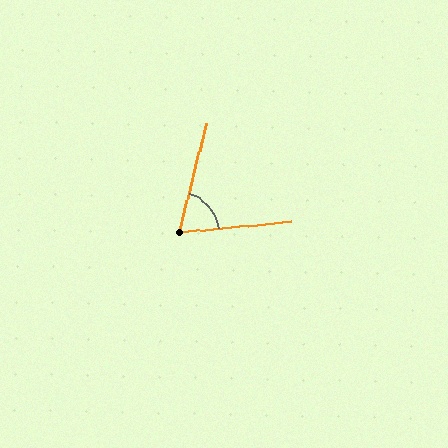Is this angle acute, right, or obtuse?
It is acute.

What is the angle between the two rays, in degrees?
Approximately 70 degrees.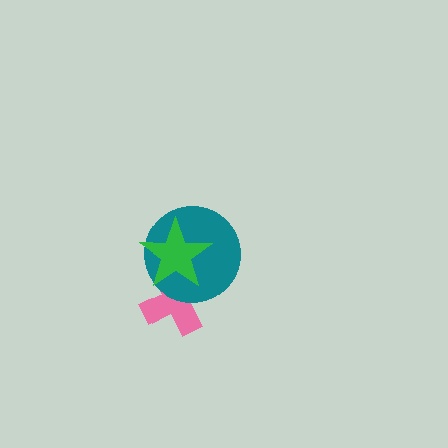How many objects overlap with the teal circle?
2 objects overlap with the teal circle.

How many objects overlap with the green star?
2 objects overlap with the green star.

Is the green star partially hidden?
No, no other shape covers it.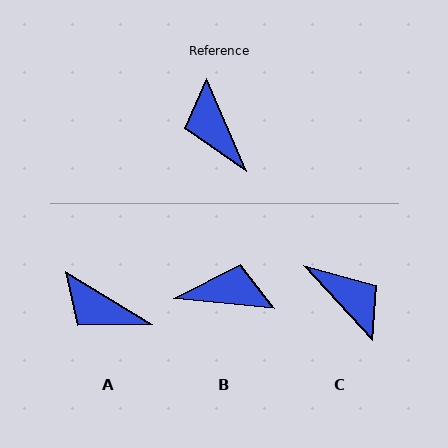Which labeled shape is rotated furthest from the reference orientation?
C, about 161 degrees away.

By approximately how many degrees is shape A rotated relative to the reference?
Approximately 36 degrees counter-clockwise.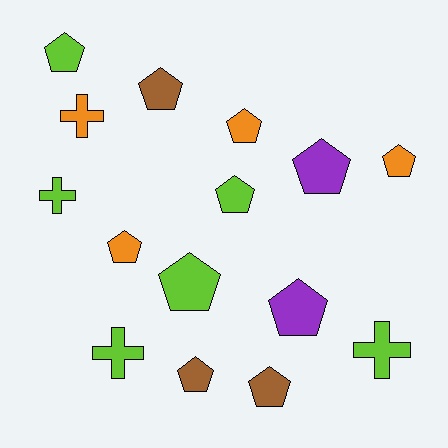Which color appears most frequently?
Lime, with 6 objects.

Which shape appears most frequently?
Pentagon, with 11 objects.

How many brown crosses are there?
There are no brown crosses.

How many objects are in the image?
There are 15 objects.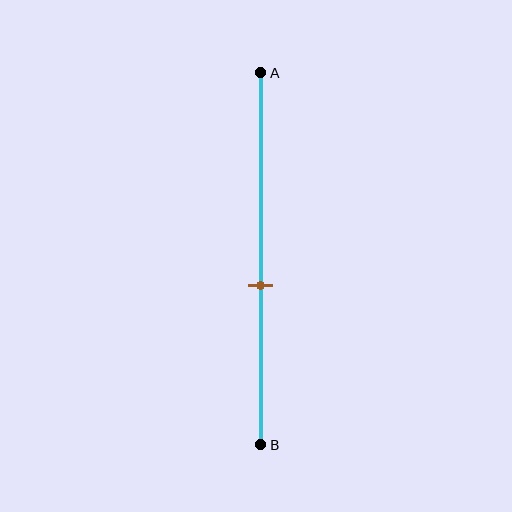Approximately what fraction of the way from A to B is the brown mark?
The brown mark is approximately 55% of the way from A to B.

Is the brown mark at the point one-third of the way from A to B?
No, the mark is at about 55% from A, not at the 33% one-third point.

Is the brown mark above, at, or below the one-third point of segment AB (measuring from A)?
The brown mark is below the one-third point of segment AB.